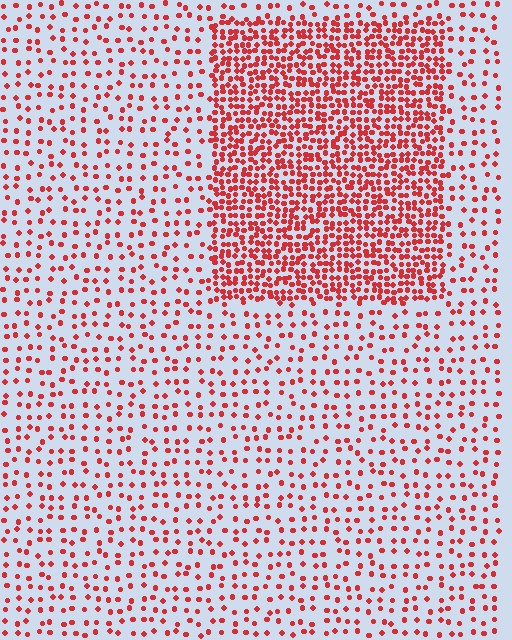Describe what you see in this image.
The image contains small red elements arranged at two different densities. A rectangle-shaped region is visible where the elements are more densely packed than the surrounding area.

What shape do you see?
I see a rectangle.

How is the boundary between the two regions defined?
The boundary is defined by a change in element density (approximately 2.8x ratio). All elements are the same color, size, and shape.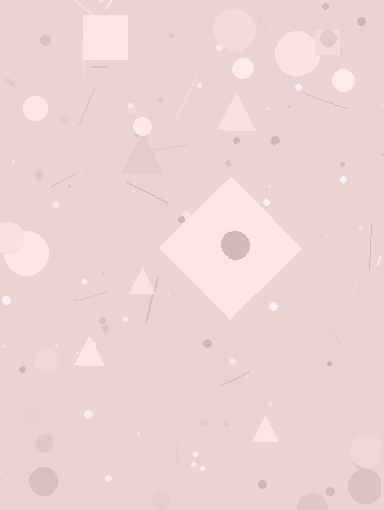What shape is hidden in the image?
A diamond is hidden in the image.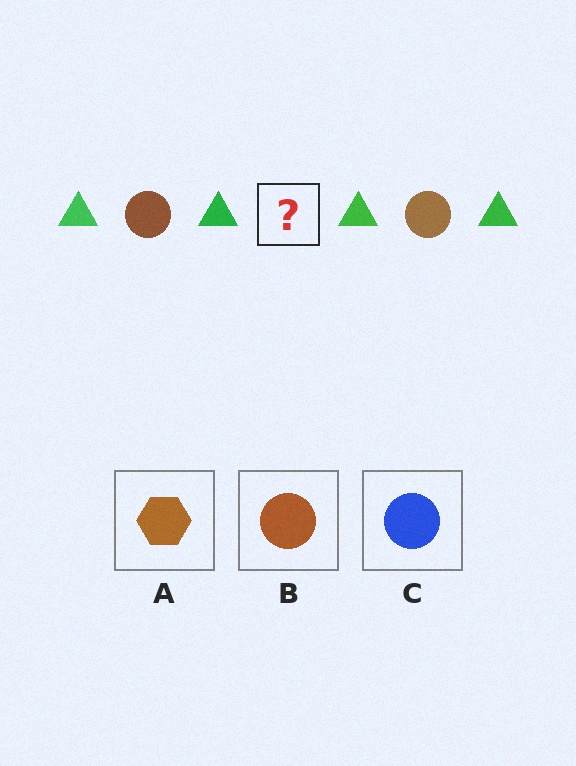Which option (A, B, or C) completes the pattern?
B.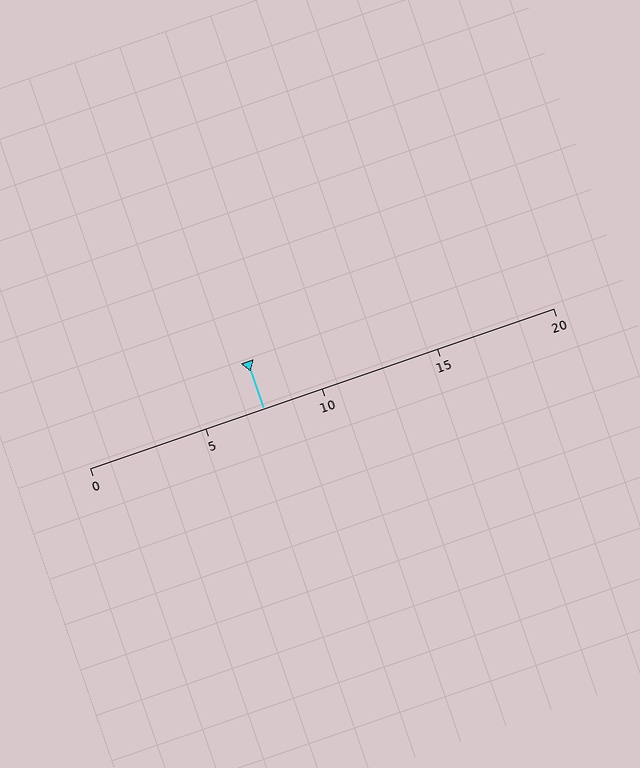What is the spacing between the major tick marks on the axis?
The major ticks are spaced 5 apart.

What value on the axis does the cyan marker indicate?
The marker indicates approximately 7.5.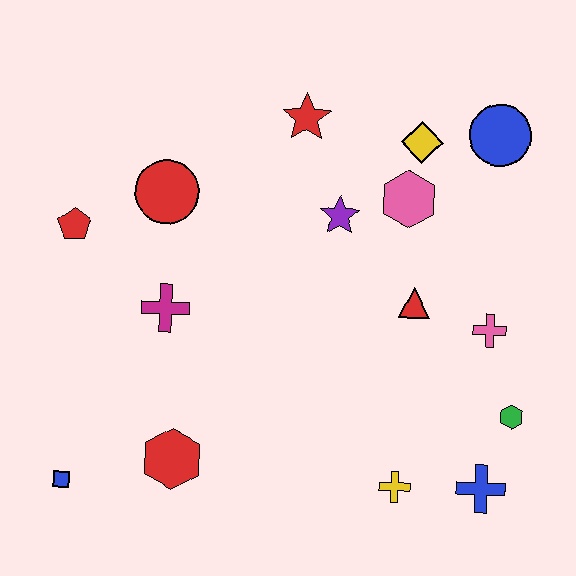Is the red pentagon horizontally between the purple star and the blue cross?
No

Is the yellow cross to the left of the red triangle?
Yes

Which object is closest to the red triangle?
The pink cross is closest to the red triangle.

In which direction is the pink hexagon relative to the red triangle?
The pink hexagon is above the red triangle.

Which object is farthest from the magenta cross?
The blue circle is farthest from the magenta cross.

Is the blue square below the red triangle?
Yes